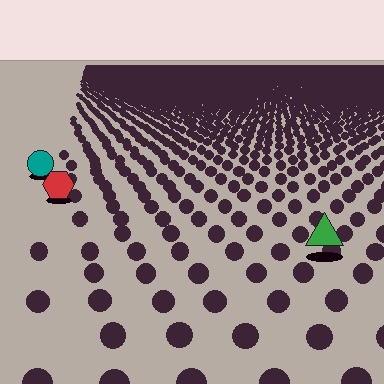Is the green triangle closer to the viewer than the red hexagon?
Yes. The green triangle is closer — you can tell from the texture gradient: the ground texture is coarser near it.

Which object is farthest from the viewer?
The teal circle is farthest from the viewer. It appears smaller and the ground texture around it is denser.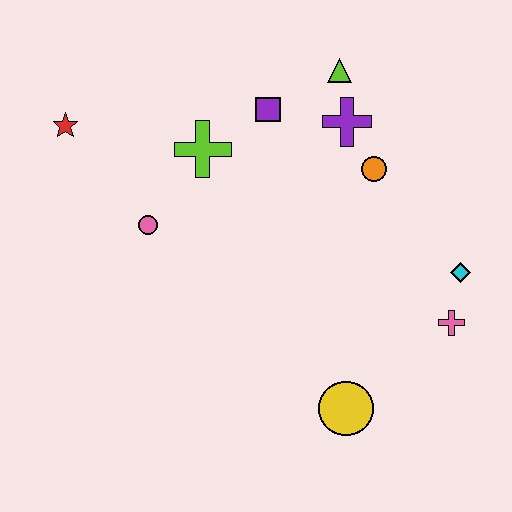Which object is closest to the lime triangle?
The purple cross is closest to the lime triangle.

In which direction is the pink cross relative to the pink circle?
The pink cross is to the right of the pink circle.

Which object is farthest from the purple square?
The yellow circle is farthest from the purple square.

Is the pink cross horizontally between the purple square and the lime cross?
No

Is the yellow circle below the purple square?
Yes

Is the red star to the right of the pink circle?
No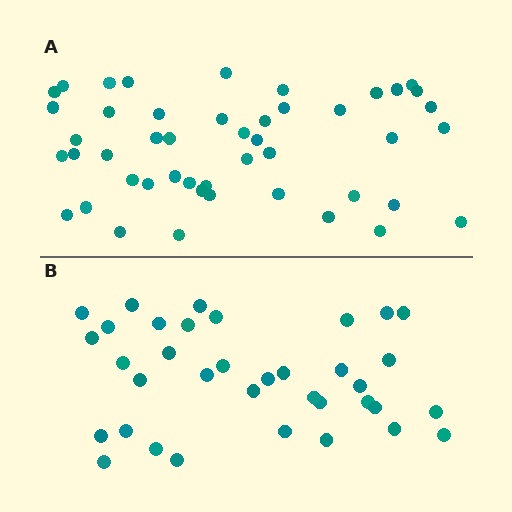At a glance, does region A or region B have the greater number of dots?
Region A (the top region) has more dots.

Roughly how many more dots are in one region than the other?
Region A has roughly 12 or so more dots than region B.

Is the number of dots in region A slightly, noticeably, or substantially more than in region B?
Region A has noticeably more, but not dramatically so. The ratio is roughly 1.3 to 1.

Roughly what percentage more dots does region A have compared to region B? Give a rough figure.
About 30% more.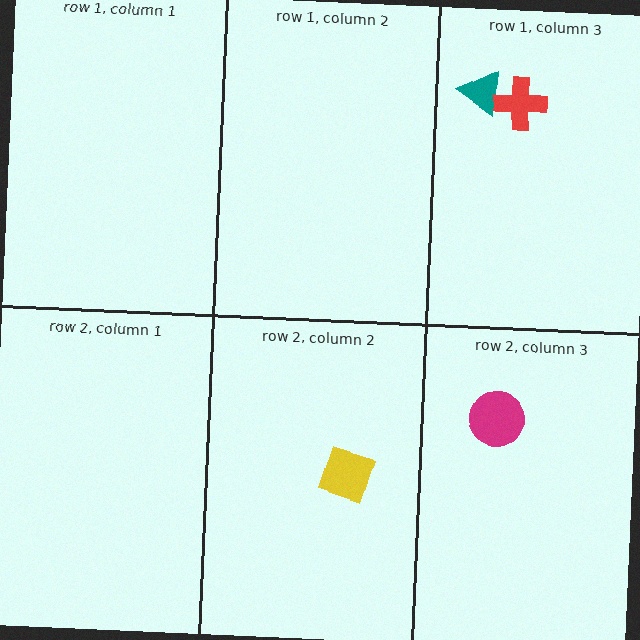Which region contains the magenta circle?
The row 2, column 3 region.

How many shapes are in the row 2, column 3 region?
1.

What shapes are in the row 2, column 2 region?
The yellow square.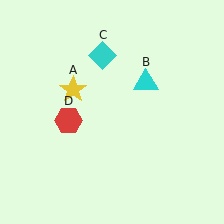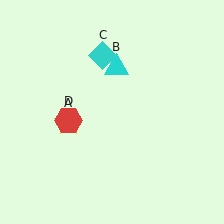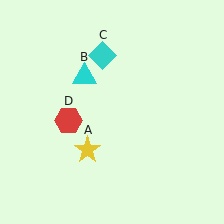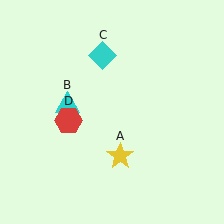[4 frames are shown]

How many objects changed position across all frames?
2 objects changed position: yellow star (object A), cyan triangle (object B).